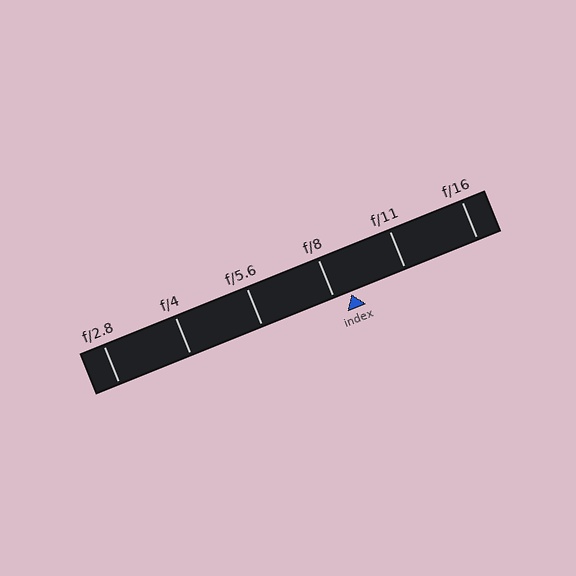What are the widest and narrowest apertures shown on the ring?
The widest aperture shown is f/2.8 and the narrowest is f/16.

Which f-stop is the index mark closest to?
The index mark is closest to f/8.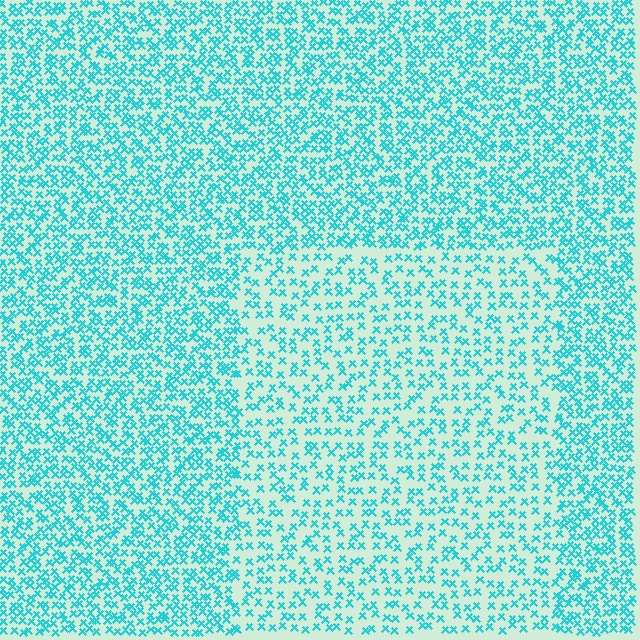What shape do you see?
I see a rectangle.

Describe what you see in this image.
The image contains small cyan elements arranged at two different densities. A rectangle-shaped region is visible where the elements are less densely packed than the surrounding area.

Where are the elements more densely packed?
The elements are more densely packed outside the rectangle boundary.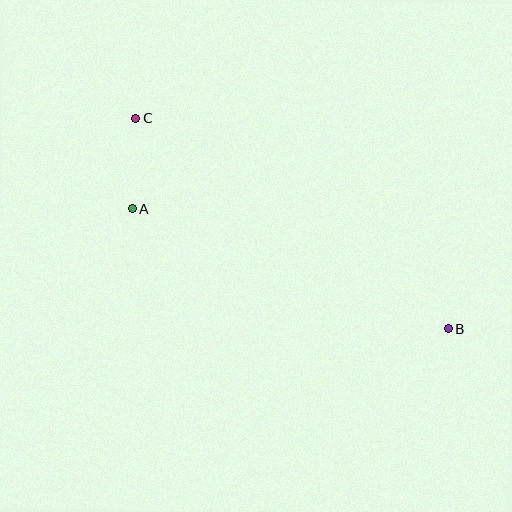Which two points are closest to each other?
Points A and C are closest to each other.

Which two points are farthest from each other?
Points B and C are farthest from each other.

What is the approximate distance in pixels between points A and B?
The distance between A and B is approximately 338 pixels.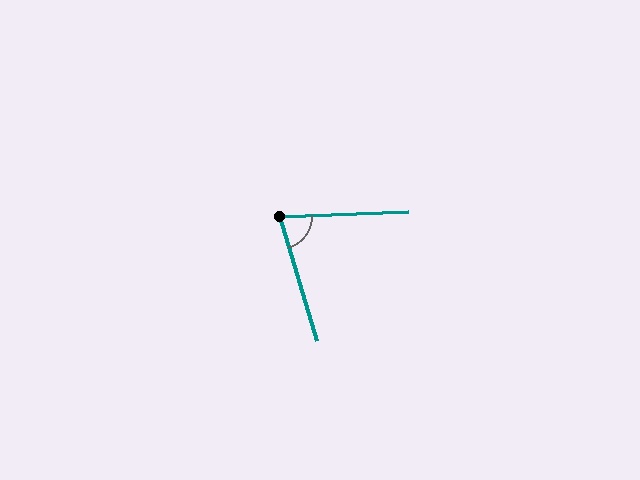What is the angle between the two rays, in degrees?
Approximately 75 degrees.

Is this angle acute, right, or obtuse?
It is acute.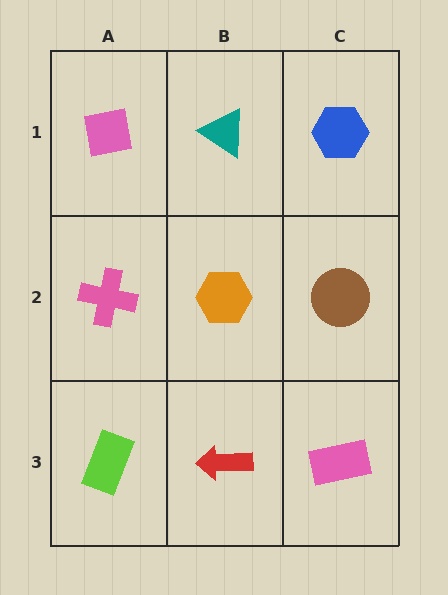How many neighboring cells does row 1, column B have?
3.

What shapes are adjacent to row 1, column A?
A pink cross (row 2, column A), a teal triangle (row 1, column B).